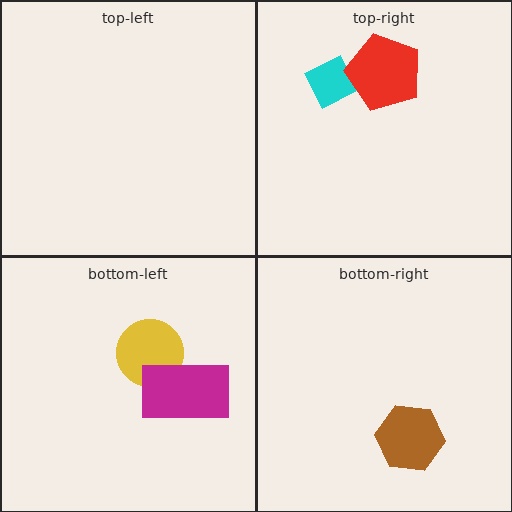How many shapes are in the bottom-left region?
2.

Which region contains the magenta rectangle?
The bottom-left region.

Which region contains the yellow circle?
The bottom-left region.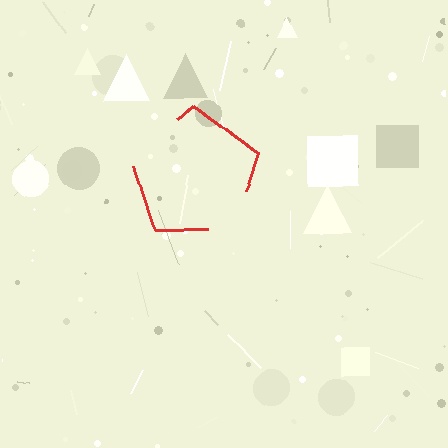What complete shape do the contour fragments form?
The contour fragments form a pentagon.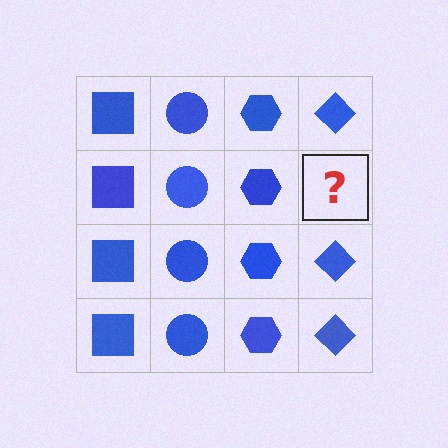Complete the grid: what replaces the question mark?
The question mark should be replaced with a blue diamond.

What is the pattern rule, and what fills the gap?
The rule is that each column has a consistent shape. The gap should be filled with a blue diamond.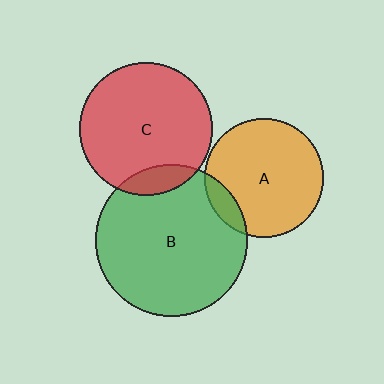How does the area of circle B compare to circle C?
Approximately 1.3 times.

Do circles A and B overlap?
Yes.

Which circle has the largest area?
Circle B (green).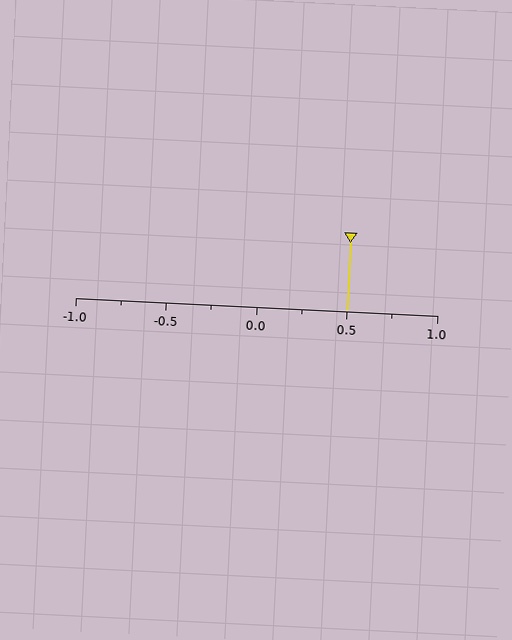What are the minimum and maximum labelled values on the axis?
The axis runs from -1.0 to 1.0.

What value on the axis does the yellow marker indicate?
The marker indicates approximately 0.5.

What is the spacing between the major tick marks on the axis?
The major ticks are spaced 0.5 apart.